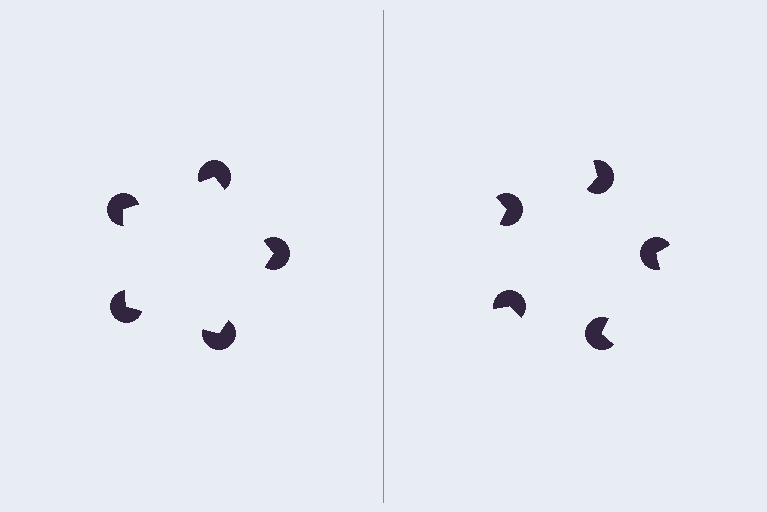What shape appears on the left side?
An illusory pentagon.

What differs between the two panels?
The pac-man discs are positioned identically on both sides; only the wedge orientations differ. On the left they align to a pentagon; on the right they are misaligned.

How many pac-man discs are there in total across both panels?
10 — 5 on each side.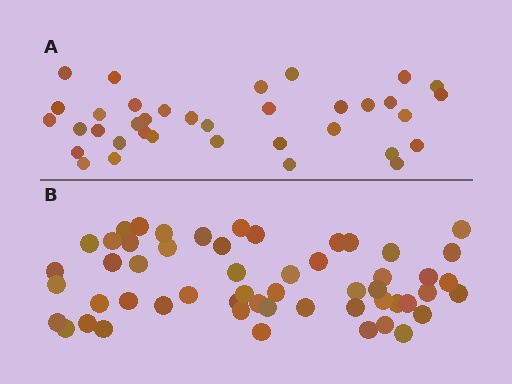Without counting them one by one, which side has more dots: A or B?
Region B (the bottom region) has more dots.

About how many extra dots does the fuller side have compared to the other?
Region B has approximately 20 more dots than region A.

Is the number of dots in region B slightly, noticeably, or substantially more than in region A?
Region B has substantially more. The ratio is roughly 1.5 to 1.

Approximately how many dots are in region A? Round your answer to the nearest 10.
About 40 dots. (The exact count is 36, which rounds to 40.)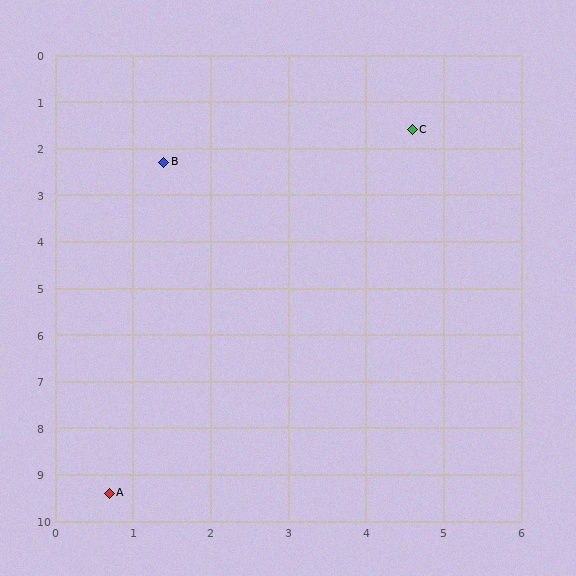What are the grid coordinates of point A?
Point A is at approximately (0.7, 9.4).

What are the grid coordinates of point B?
Point B is at approximately (1.4, 2.3).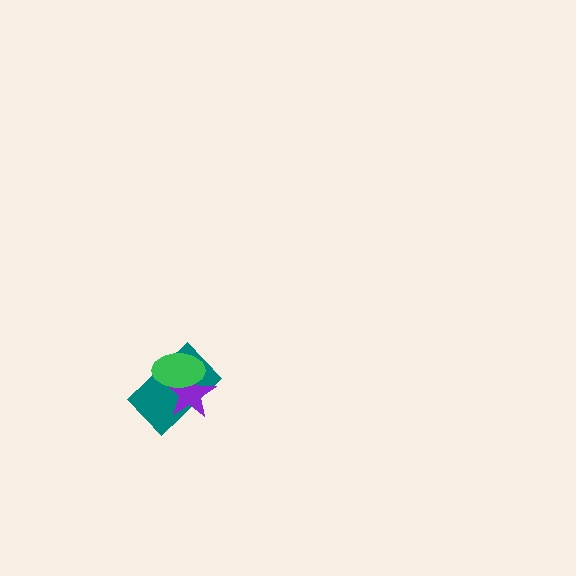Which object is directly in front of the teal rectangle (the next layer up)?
The purple star is directly in front of the teal rectangle.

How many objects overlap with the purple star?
2 objects overlap with the purple star.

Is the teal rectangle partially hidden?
Yes, it is partially covered by another shape.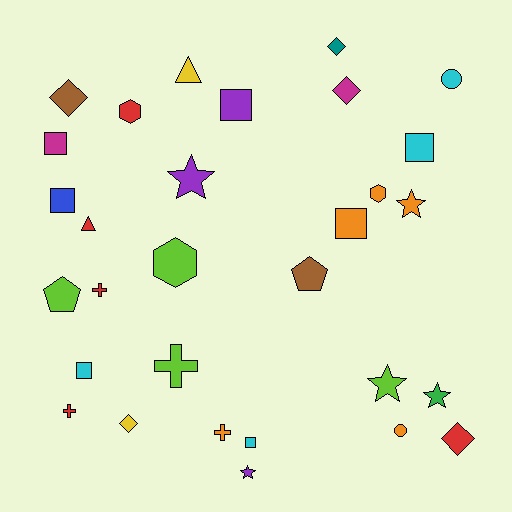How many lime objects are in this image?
There are 4 lime objects.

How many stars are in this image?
There are 5 stars.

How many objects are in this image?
There are 30 objects.